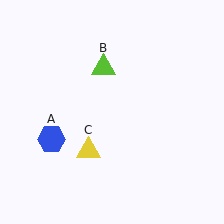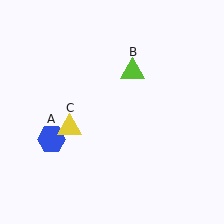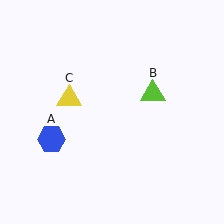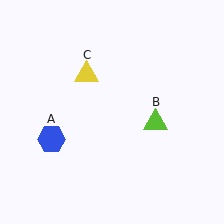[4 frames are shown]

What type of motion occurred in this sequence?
The lime triangle (object B), yellow triangle (object C) rotated clockwise around the center of the scene.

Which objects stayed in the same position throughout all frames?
Blue hexagon (object A) remained stationary.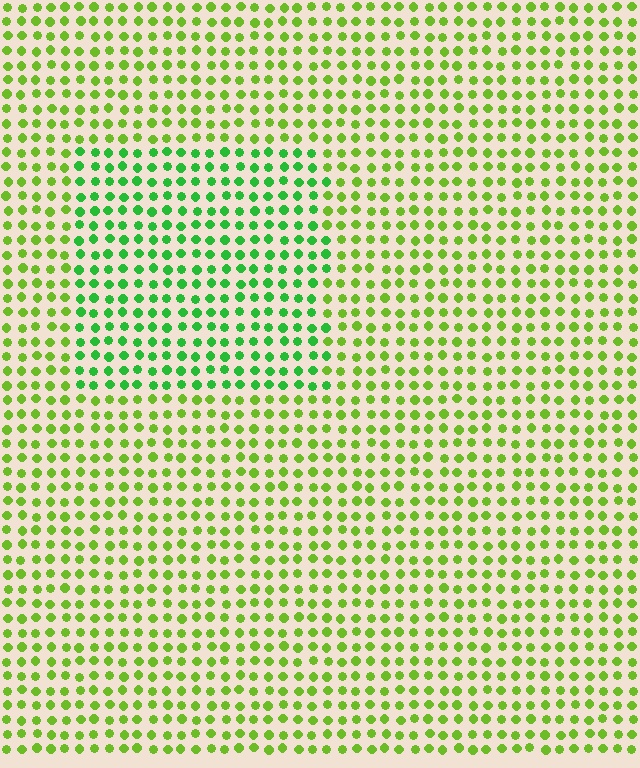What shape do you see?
I see a rectangle.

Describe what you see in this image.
The image is filled with small lime elements in a uniform arrangement. A rectangle-shaped region is visible where the elements are tinted to a slightly different hue, forming a subtle color boundary.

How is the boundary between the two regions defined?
The boundary is defined purely by a slight shift in hue (about 34 degrees). Spacing, size, and orientation are identical on both sides.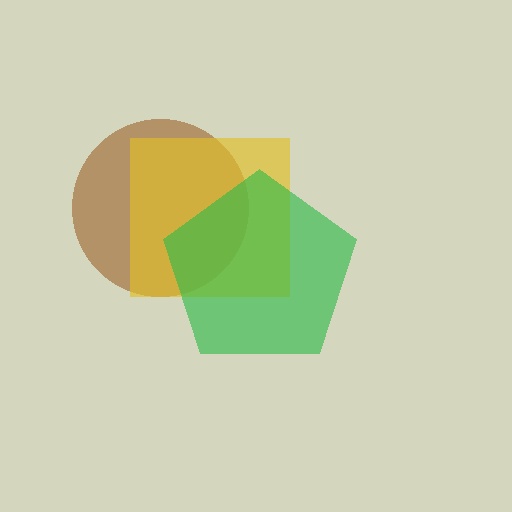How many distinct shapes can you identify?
There are 3 distinct shapes: a brown circle, a yellow square, a green pentagon.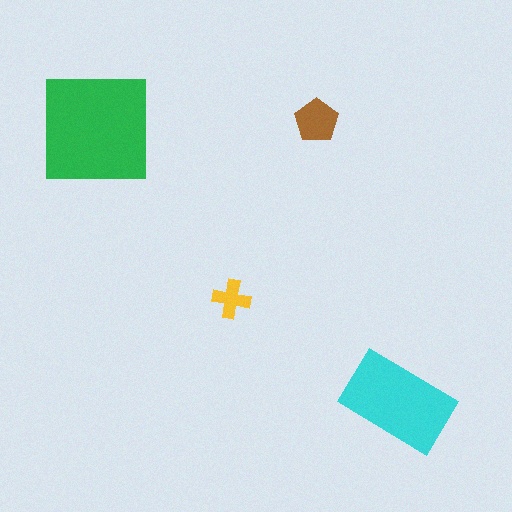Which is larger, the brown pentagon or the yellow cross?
The brown pentagon.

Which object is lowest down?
The cyan rectangle is bottommost.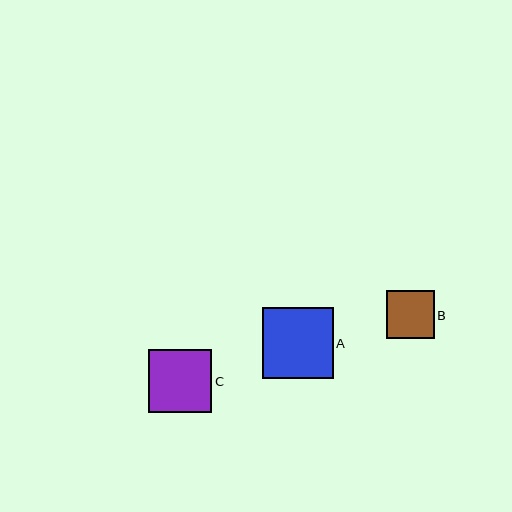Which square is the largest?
Square A is the largest with a size of approximately 71 pixels.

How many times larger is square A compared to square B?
Square A is approximately 1.5 times the size of square B.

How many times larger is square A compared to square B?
Square A is approximately 1.5 times the size of square B.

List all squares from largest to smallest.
From largest to smallest: A, C, B.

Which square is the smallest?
Square B is the smallest with a size of approximately 48 pixels.